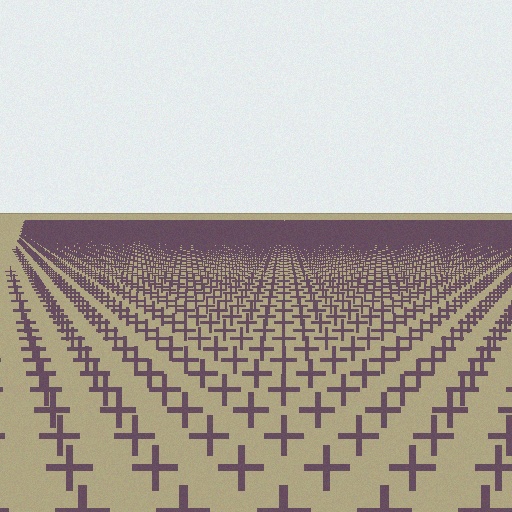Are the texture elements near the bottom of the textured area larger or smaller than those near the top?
Larger. Near the bottom, elements are closer to the viewer and appear at a bigger on-screen size.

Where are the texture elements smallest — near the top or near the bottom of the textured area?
Near the top.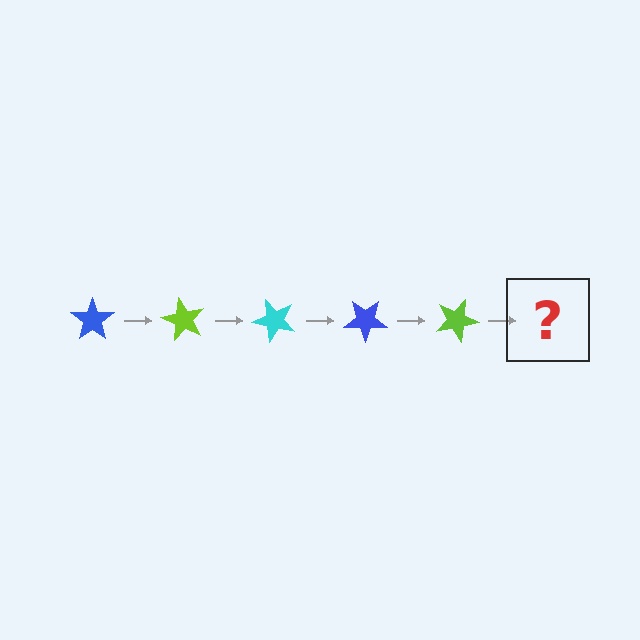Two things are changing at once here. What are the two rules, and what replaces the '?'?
The two rules are that it rotates 60 degrees each step and the color cycles through blue, lime, and cyan. The '?' should be a cyan star, rotated 300 degrees from the start.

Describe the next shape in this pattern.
It should be a cyan star, rotated 300 degrees from the start.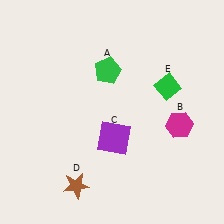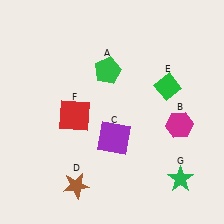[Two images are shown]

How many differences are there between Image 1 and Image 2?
There are 2 differences between the two images.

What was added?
A red square (F), a green star (G) were added in Image 2.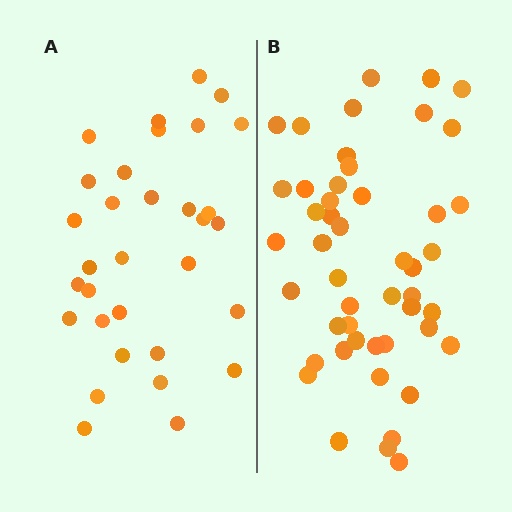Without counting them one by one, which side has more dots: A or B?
Region B (the right region) has more dots.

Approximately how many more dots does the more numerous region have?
Region B has approximately 15 more dots than region A.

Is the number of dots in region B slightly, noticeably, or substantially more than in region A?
Region B has substantially more. The ratio is roughly 1.5 to 1.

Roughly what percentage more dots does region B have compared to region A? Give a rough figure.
About 50% more.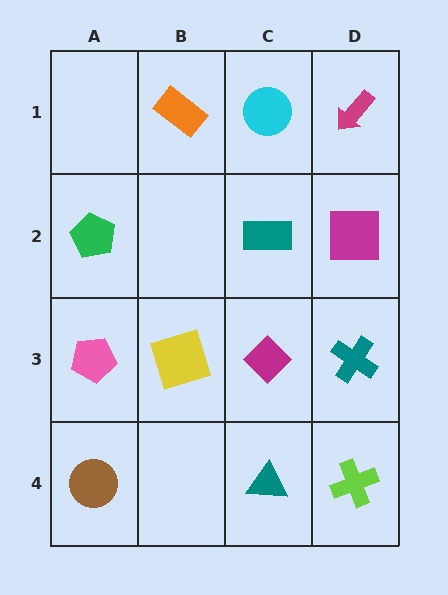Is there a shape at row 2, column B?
No, that cell is empty.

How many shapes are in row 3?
4 shapes.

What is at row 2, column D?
A magenta square.